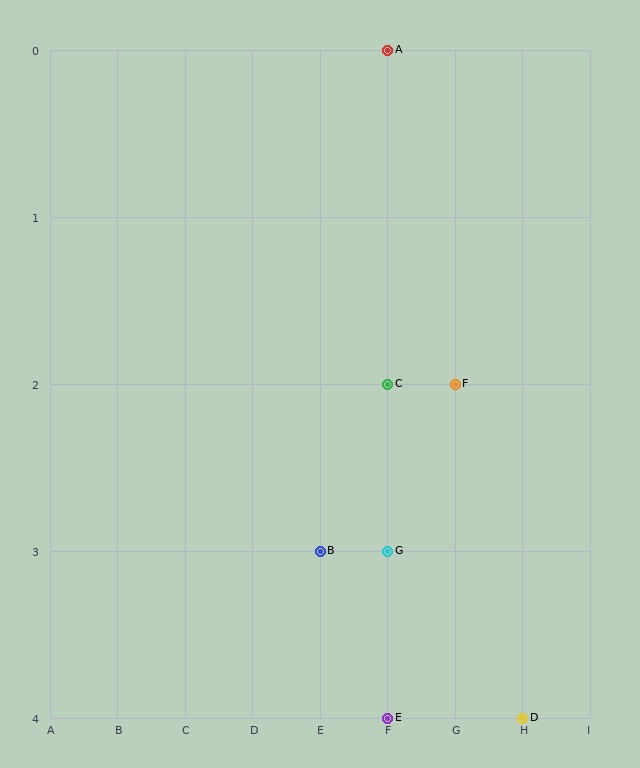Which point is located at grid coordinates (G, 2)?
Point F is at (G, 2).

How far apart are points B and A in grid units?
Points B and A are 1 column and 3 rows apart (about 3.2 grid units diagonally).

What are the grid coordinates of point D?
Point D is at grid coordinates (H, 4).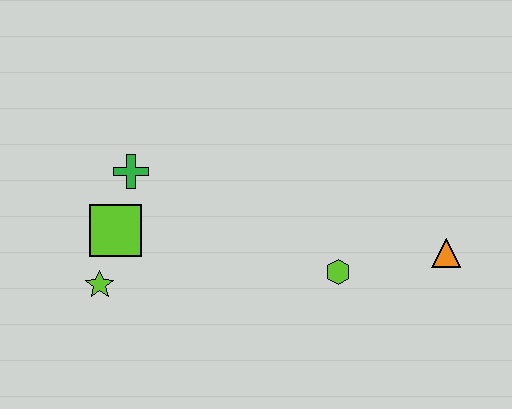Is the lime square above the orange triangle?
Yes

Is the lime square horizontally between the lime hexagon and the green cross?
No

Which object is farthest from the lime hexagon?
The lime star is farthest from the lime hexagon.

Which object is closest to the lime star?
The lime square is closest to the lime star.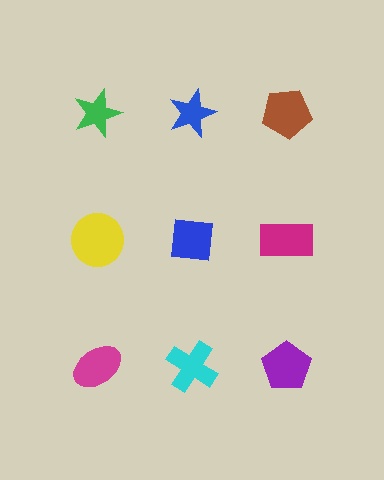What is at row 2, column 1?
A yellow circle.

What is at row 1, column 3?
A brown pentagon.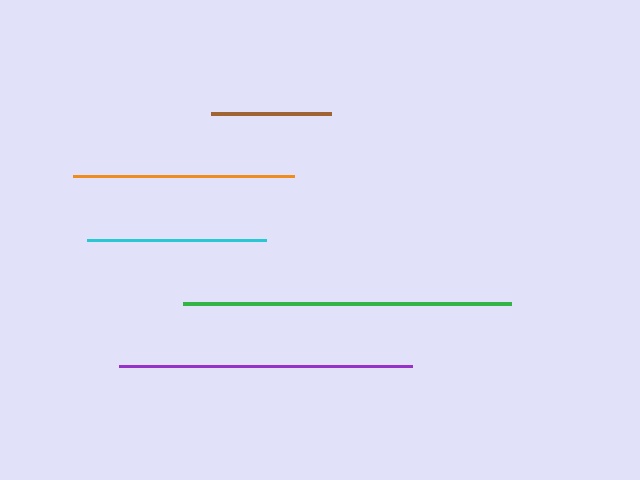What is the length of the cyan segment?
The cyan segment is approximately 179 pixels long.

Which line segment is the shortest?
The brown line is the shortest at approximately 120 pixels.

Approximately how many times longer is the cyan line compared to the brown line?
The cyan line is approximately 1.5 times the length of the brown line.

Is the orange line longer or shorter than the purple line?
The purple line is longer than the orange line.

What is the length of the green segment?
The green segment is approximately 329 pixels long.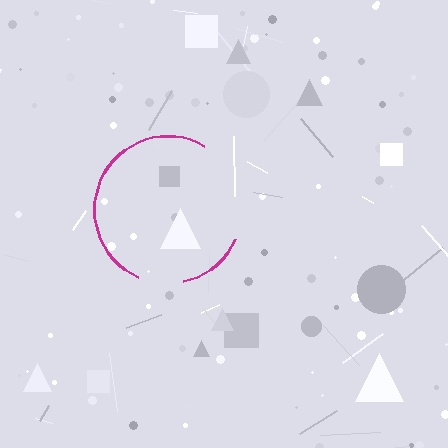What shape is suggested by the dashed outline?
The dashed outline suggests a circle.